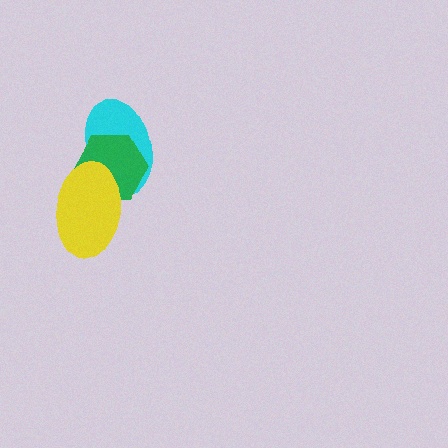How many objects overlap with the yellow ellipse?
2 objects overlap with the yellow ellipse.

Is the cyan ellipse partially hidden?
Yes, it is partially covered by another shape.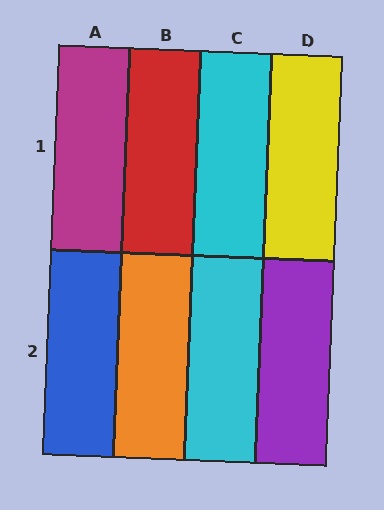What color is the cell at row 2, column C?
Cyan.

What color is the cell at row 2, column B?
Orange.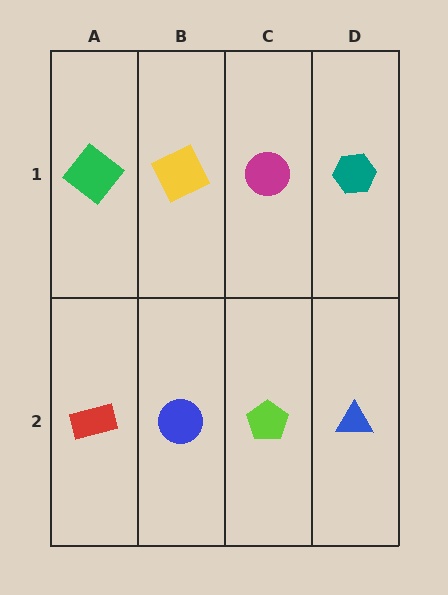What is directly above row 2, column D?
A teal hexagon.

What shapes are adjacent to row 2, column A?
A green diamond (row 1, column A), a blue circle (row 2, column B).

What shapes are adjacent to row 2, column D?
A teal hexagon (row 1, column D), a lime pentagon (row 2, column C).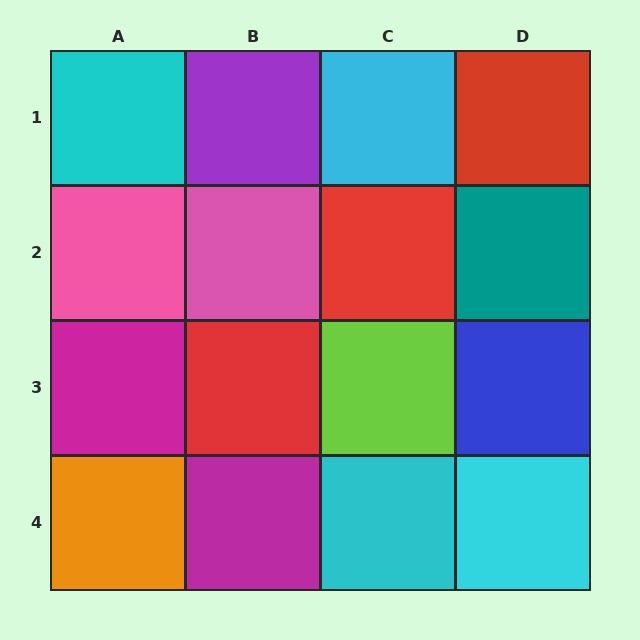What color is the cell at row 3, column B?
Red.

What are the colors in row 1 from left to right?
Cyan, purple, cyan, red.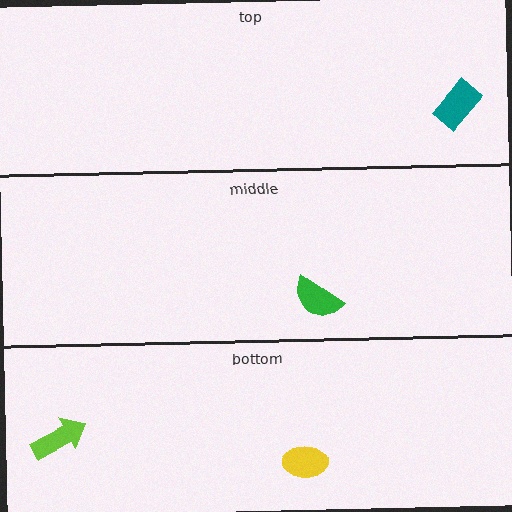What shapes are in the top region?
The teal rectangle.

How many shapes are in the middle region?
1.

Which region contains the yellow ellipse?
The bottom region.